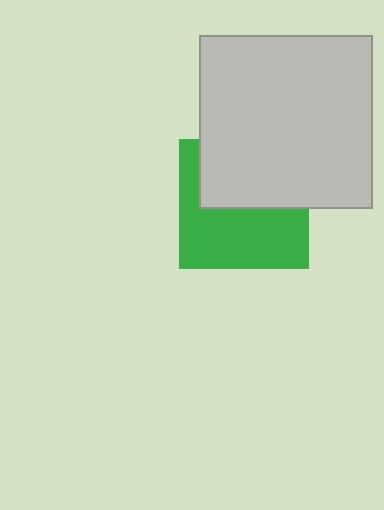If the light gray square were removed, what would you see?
You would see the complete green square.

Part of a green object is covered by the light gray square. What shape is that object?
It is a square.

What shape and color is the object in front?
The object in front is a light gray square.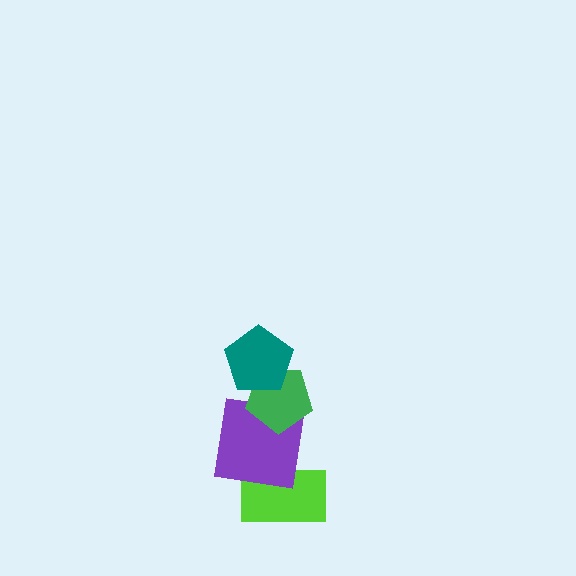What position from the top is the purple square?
The purple square is 3rd from the top.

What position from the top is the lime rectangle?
The lime rectangle is 4th from the top.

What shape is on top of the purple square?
The green pentagon is on top of the purple square.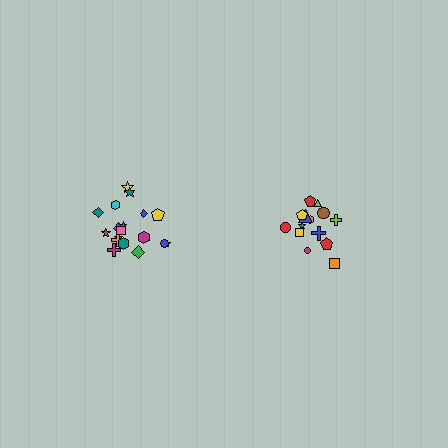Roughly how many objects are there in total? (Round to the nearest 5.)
Roughly 35 objects in total.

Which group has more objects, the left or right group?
The left group.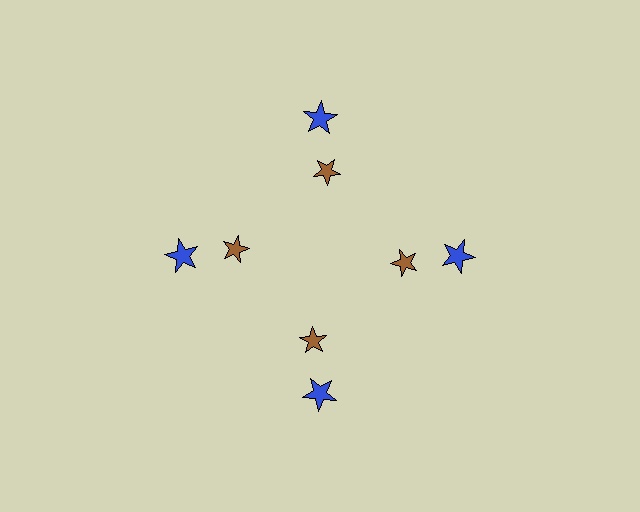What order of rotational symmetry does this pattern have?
This pattern has 4-fold rotational symmetry.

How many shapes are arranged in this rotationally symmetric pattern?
There are 8 shapes, arranged in 4 groups of 2.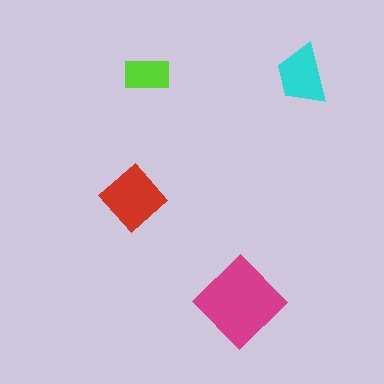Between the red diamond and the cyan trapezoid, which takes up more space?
The red diamond.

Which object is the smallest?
The lime rectangle.